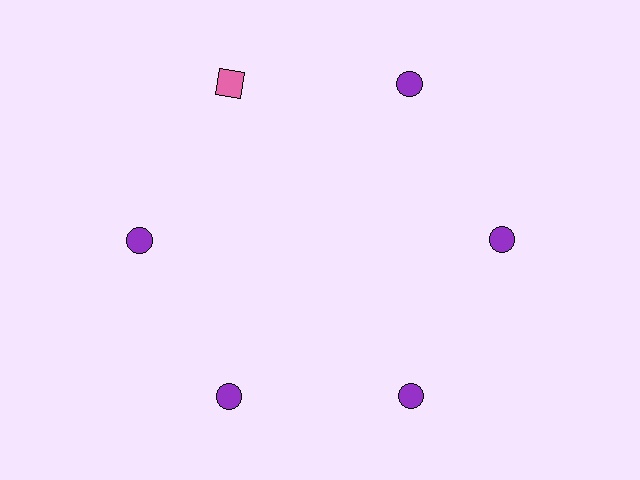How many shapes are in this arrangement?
There are 6 shapes arranged in a ring pattern.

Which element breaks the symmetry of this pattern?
The pink square at roughly the 11 o'clock position breaks the symmetry. All other shapes are purple circles.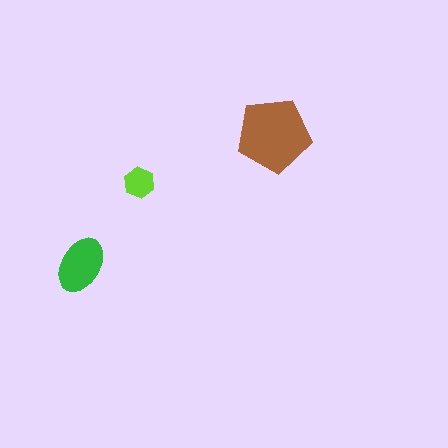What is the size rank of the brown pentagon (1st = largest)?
1st.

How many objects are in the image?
There are 3 objects in the image.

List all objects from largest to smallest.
The brown pentagon, the green ellipse, the lime hexagon.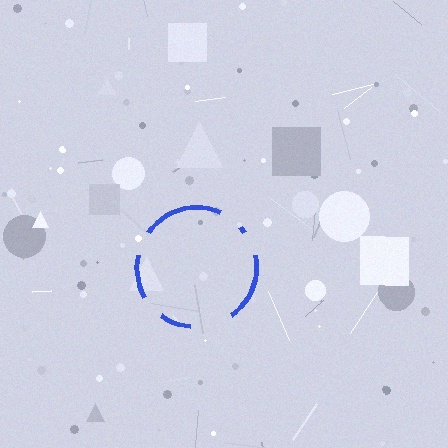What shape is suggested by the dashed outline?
The dashed outline suggests a circle.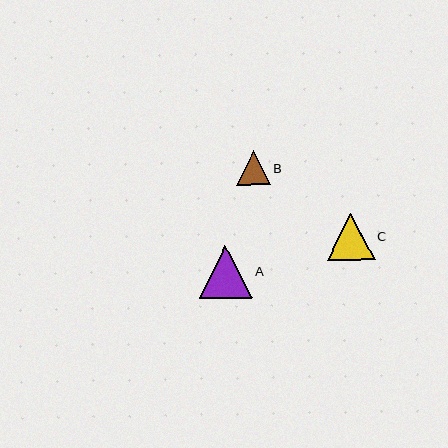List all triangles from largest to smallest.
From largest to smallest: A, C, B.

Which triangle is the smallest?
Triangle B is the smallest with a size of approximately 34 pixels.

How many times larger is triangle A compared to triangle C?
Triangle A is approximately 1.1 times the size of triangle C.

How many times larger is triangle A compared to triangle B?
Triangle A is approximately 1.5 times the size of triangle B.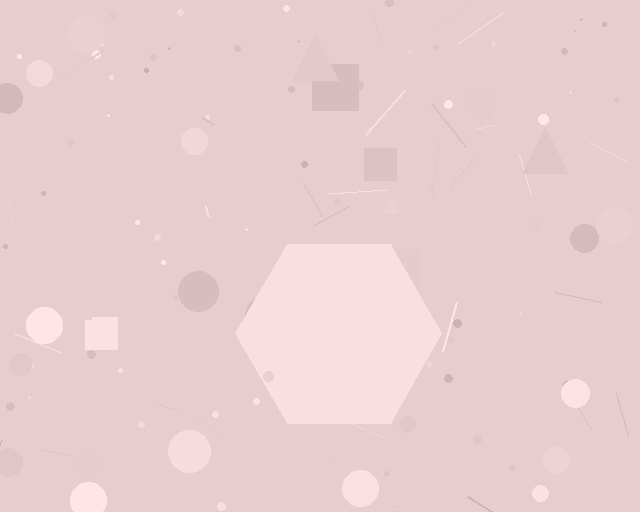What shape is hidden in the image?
A hexagon is hidden in the image.